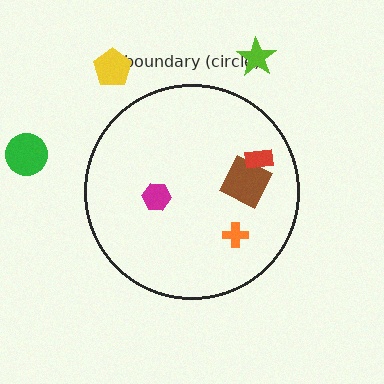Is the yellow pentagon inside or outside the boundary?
Outside.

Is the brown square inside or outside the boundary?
Inside.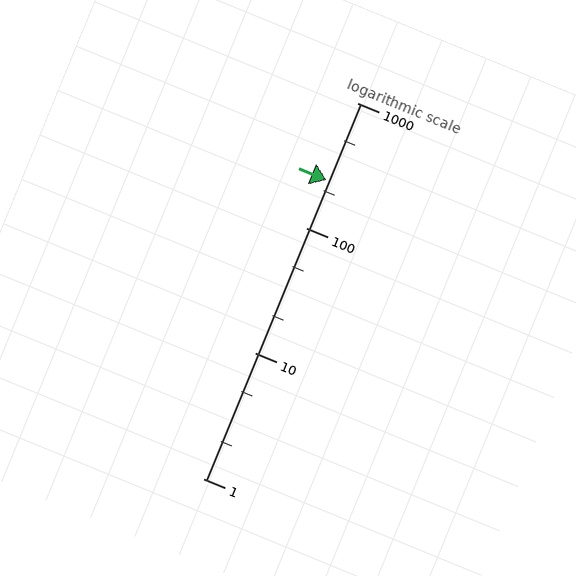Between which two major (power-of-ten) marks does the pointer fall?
The pointer is between 100 and 1000.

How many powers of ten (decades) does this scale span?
The scale spans 3 decades, from 1 to 1000.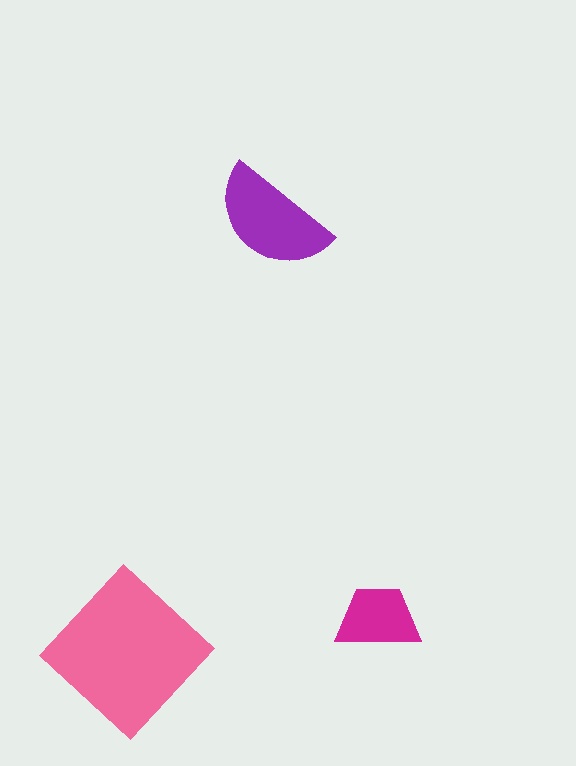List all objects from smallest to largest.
The magenta trapezoid, the purple semicircle, the pink diamond.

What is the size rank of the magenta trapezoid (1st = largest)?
3rd.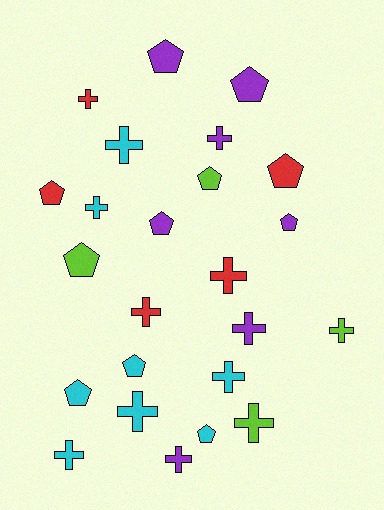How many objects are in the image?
There are 24 objects.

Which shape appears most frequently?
Cross, with 13 objects.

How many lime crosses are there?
There are 2 lime crosses.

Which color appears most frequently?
Cyan, with 8 objects.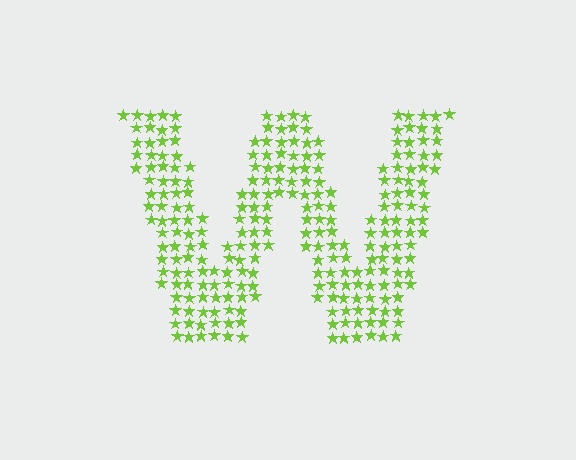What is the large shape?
The large shape is the letter W.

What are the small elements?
The small elements are stars.